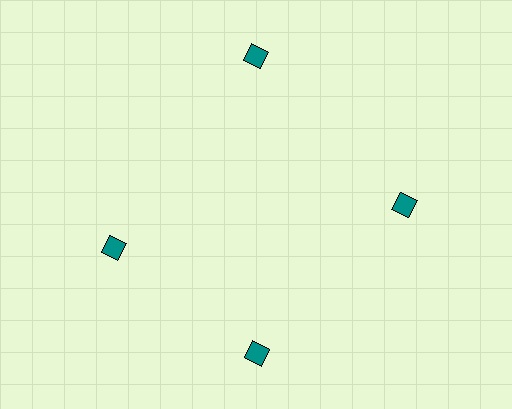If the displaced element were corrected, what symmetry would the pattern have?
It would have 4-fold rotational symmetry — the pattern would map onto itself every 90 degrees.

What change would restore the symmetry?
The symmetry would be restored by rotating it back into even spacing with its neighbors so that all 4 squares sit at equal angles and equal distance from the center.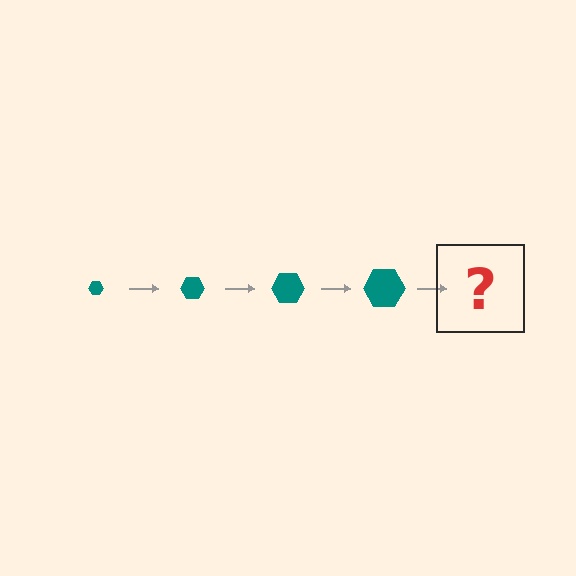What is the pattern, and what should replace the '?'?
The pattern is that the hexagon gets progressively larger each step. The '?' should be a teal hexagon, larger than the previous one.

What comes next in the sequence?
The next element should be a teal hexagon, larger than the previous one.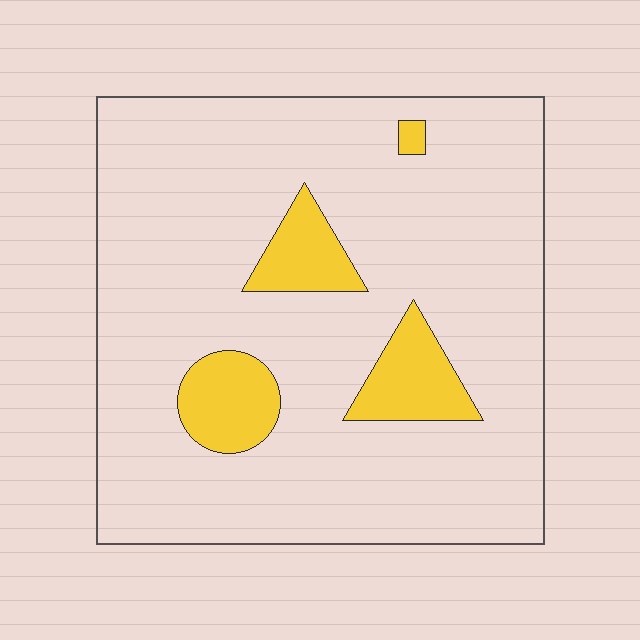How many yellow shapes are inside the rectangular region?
4.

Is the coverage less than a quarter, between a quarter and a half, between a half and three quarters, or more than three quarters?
Less than a quarter.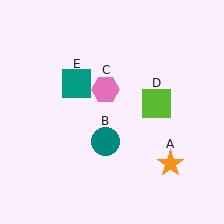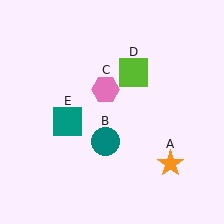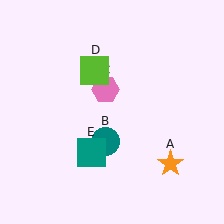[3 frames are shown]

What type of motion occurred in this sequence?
The lime square (object D), teal square (object E) rotated counterclockwise around the center of the scene.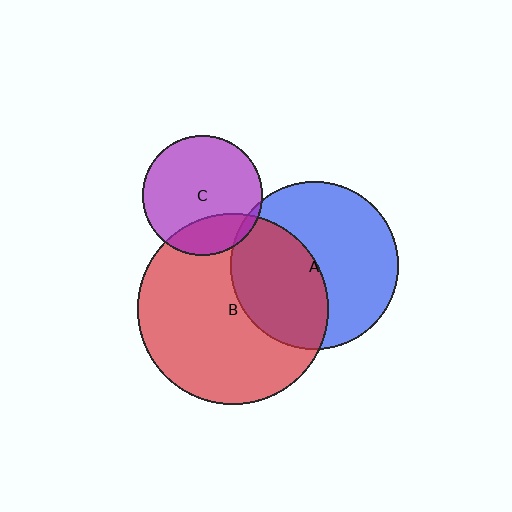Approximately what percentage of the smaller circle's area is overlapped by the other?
Approximately 45%.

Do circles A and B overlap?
Yes.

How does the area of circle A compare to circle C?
Approximately 2.0 times.